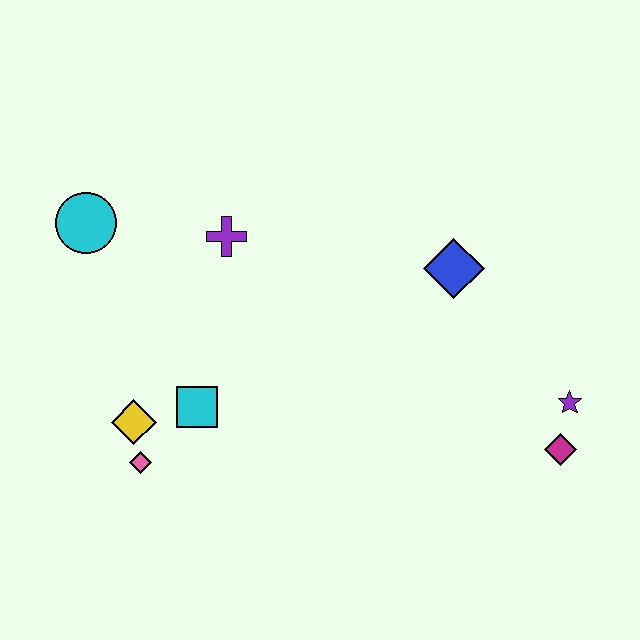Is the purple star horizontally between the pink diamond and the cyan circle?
No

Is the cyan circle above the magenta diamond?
Yes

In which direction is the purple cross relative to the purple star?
The purple cross is to the left of the purple star.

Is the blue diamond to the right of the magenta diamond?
No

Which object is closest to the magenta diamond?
The purple star is closest to the magenta diamond.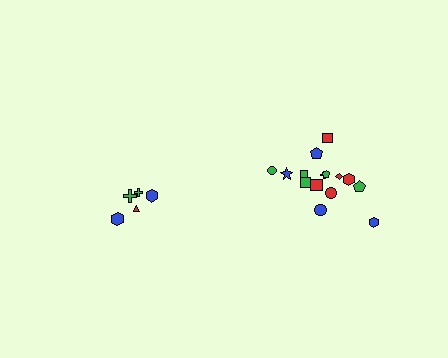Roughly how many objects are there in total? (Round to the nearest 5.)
Roughly 20 objects in total.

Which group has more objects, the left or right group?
The right group.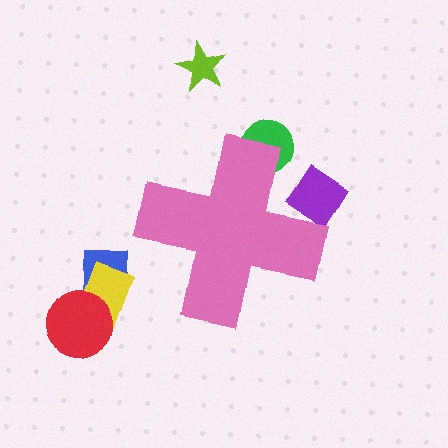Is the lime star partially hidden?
No, the lime star is fully visible.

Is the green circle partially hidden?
Yes, the green circle is partially hidden behind the pink cross.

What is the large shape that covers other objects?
A pink cross.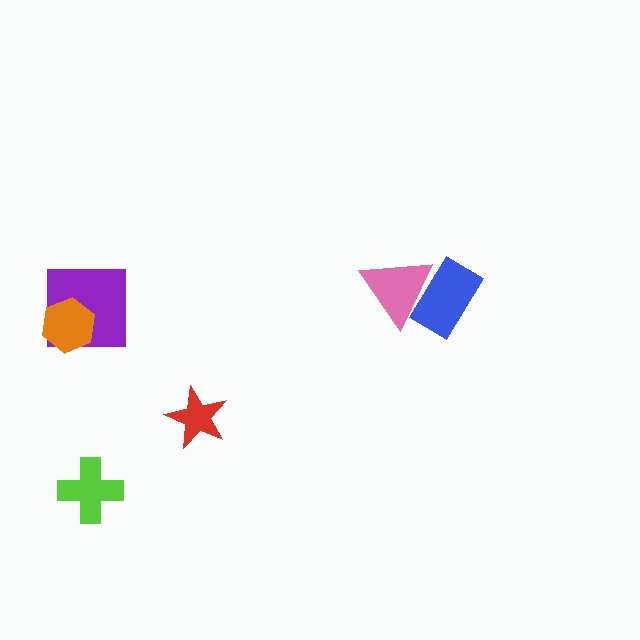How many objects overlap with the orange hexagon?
1 object overlaps with the orange hexagon.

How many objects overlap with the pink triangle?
1 object overlaps with the pink triangle.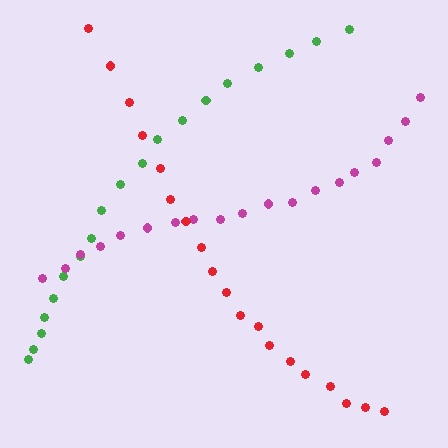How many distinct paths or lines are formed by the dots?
There are 3 distinct paths.